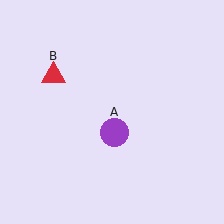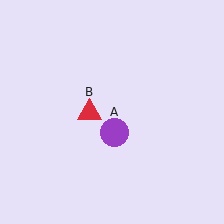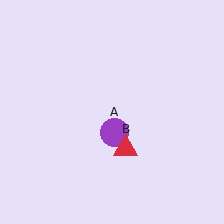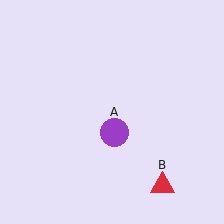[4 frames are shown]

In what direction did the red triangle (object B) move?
The red triangle (object B) moved down and to the right.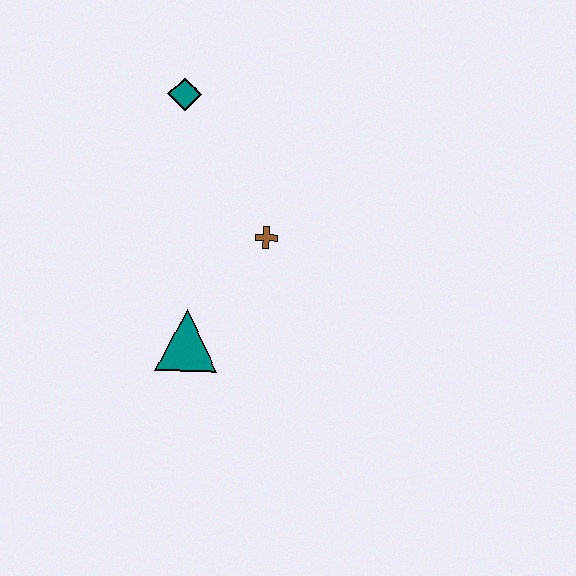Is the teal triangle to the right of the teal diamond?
Yes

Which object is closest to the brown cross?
The teal triangle is closest to the brown cross.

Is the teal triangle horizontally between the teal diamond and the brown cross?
Yes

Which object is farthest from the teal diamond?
The teal triangle is farthest from the teal diamond.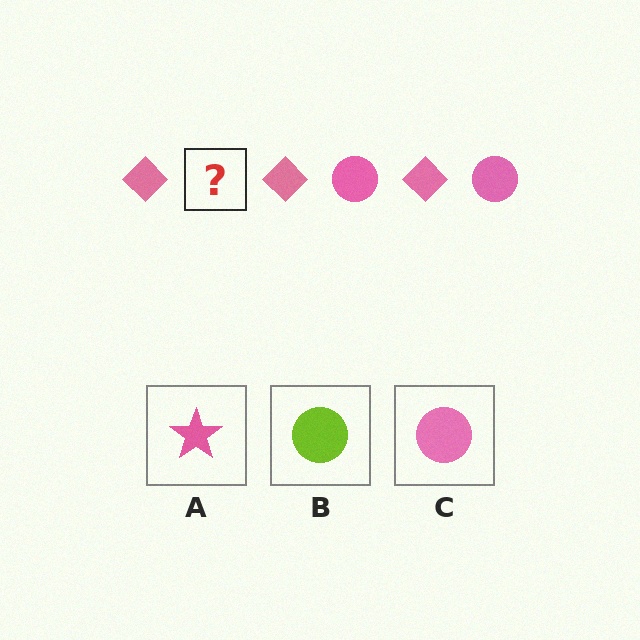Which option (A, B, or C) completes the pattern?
C.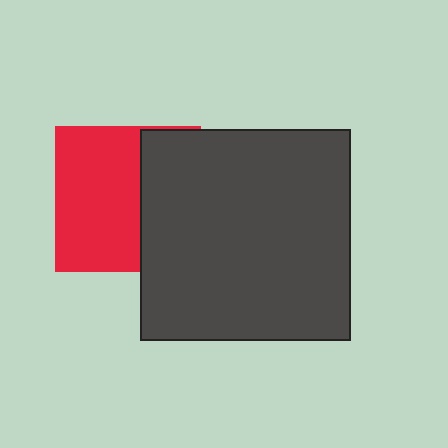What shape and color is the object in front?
The object in front is a dark gray square.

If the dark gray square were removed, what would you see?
You would see the complete red square.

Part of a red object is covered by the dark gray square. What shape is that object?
It is a square.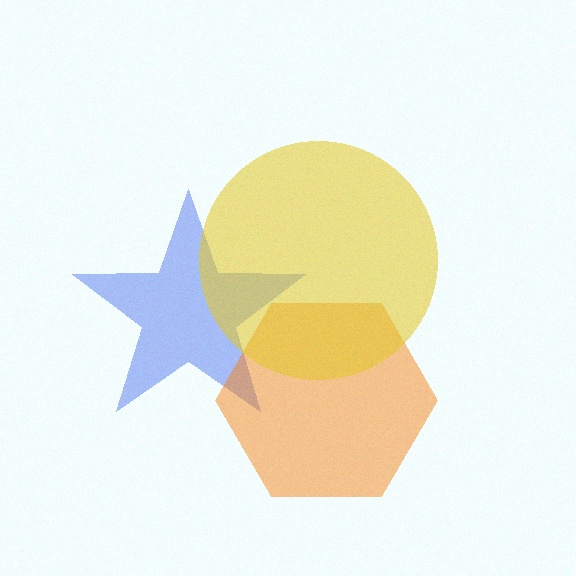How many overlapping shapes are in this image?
There are 3 overlapping shapes in the image.